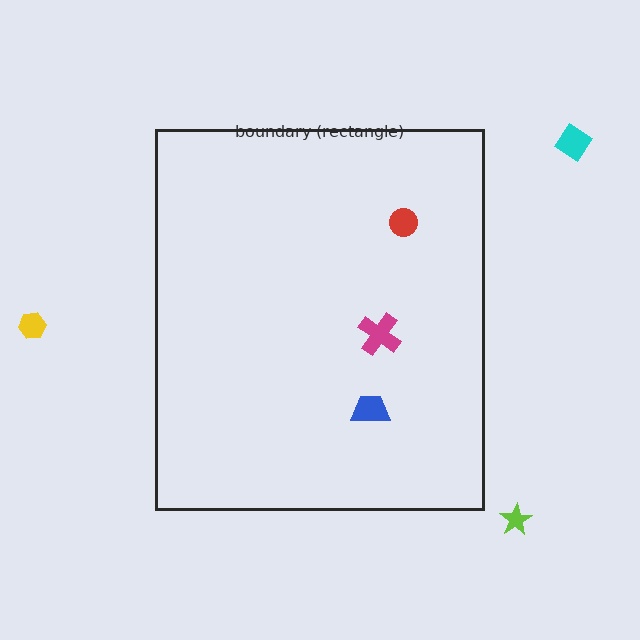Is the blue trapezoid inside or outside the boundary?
Inside.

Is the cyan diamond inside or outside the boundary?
Outside.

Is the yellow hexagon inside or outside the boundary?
Outside.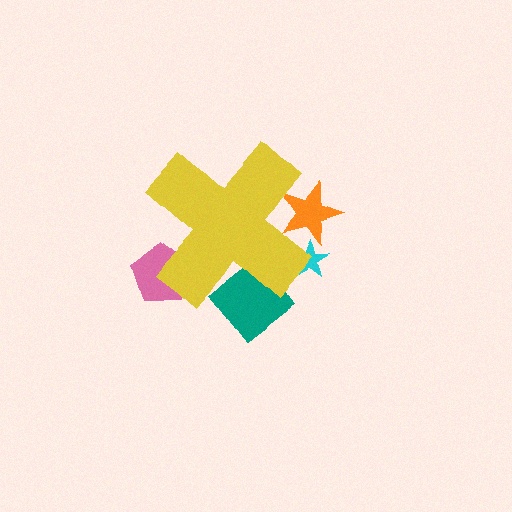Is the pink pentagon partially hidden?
Yes, the pink pentagon is partially hidden behind the yellow cross.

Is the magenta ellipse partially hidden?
Yes, the magenta ellipse is partially hidden behind the yellow cross.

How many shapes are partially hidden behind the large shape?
5 shapes are partially hidden.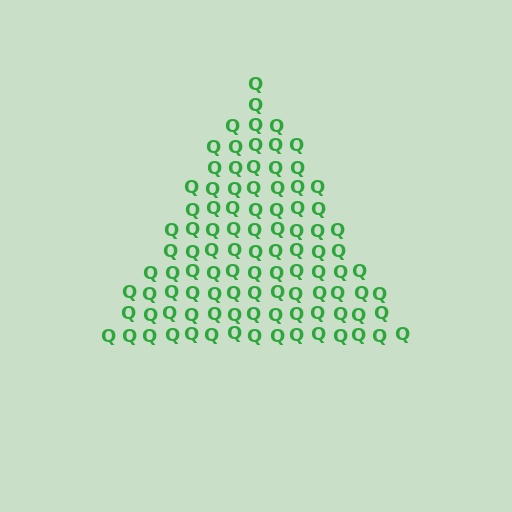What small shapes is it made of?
It is made of small letter Q's.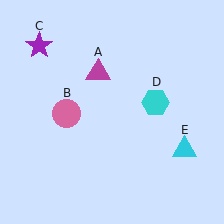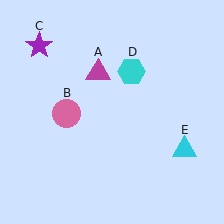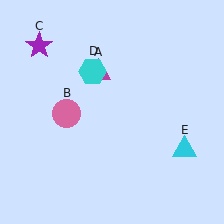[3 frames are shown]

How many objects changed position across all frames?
1 object changed position: cyan hexagon (object D).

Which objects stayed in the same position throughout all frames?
Magenta triangle (object A) and pink circle (object B) and purple star (object C) and cyan triangle (object E) remained stationary.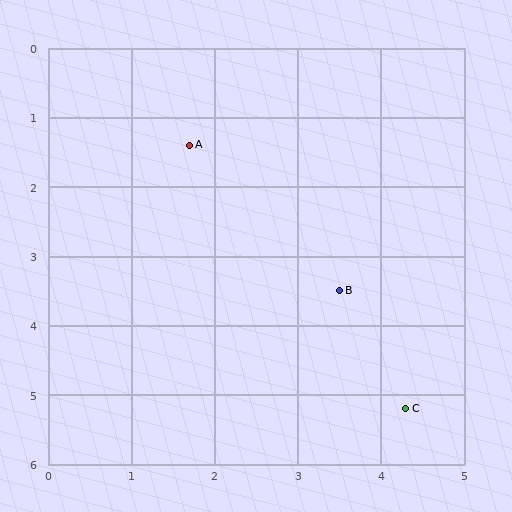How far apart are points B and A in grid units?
Points B and A are about 2.8 grid units apart.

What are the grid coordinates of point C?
Point C is at approximately (4.3, 5.2).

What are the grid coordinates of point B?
Point B is at approximately (3.5, 3.5).